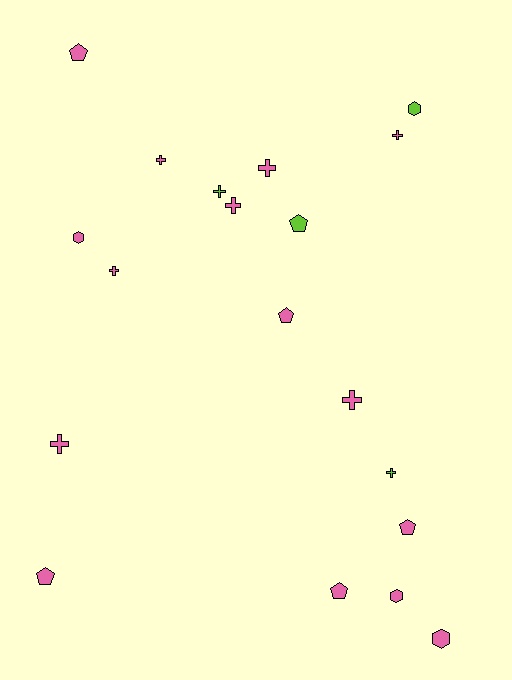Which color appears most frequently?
Pink, with 15 objects.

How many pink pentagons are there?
There are 5 pink pentagons.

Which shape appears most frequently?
Cross, with 9 objects.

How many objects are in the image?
There are 19 objects.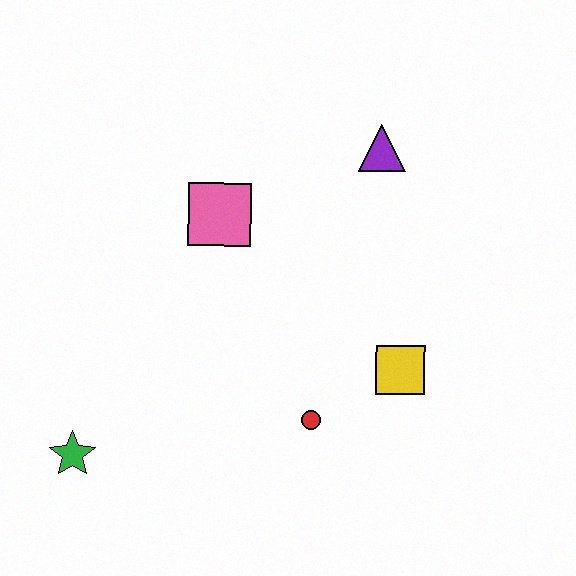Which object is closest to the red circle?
The yellow square is closest to the red circle.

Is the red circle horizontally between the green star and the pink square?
No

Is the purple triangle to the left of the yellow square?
Yes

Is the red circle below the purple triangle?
Yes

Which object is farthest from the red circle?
The purple triangle is farthest from the red circle.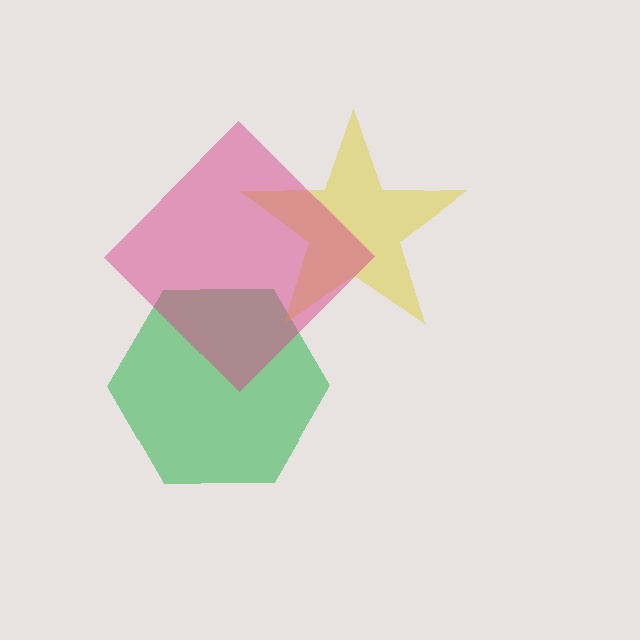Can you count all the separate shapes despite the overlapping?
Yes, there are 3 separate shapes.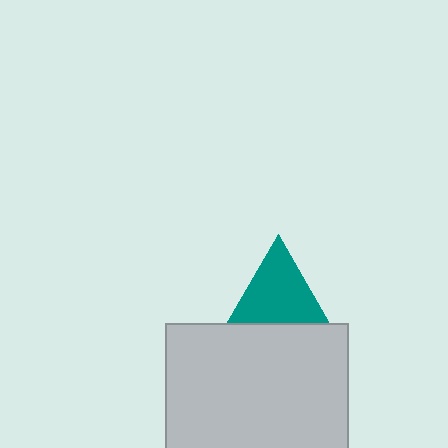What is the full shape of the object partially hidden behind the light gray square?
The partially hidden object is a teal triangle.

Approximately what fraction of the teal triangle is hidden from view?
Roughly 42% of the teal triangle is hidden behind the light gray square.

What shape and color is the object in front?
The object in front is a light gray square.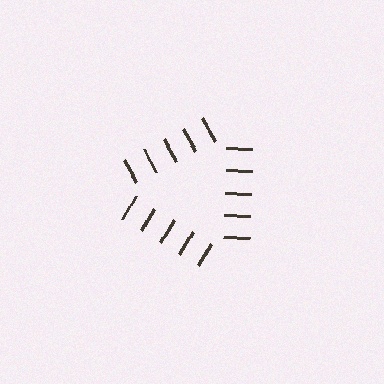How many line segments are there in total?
15 — 5 along each of the 3 edges.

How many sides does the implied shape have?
3 sides — the line-ends trace a triangle.